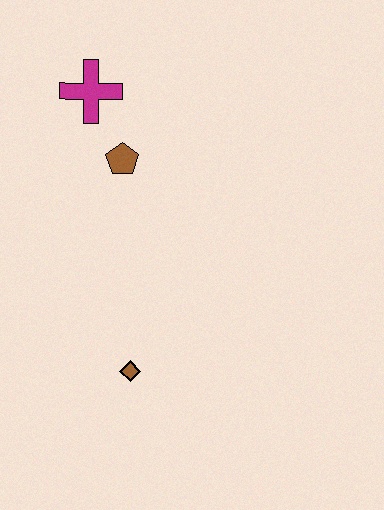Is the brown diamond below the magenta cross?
Yes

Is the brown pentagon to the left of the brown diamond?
Yes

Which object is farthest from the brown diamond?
The magenta cross is farthest from the brown diamond.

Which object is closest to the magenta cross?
The brown pentagon is closest to the magenta cross.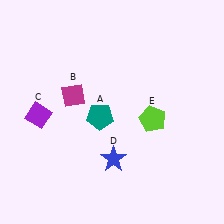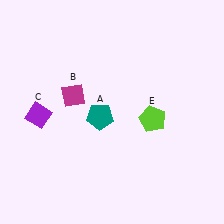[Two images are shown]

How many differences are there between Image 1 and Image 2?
There is 1 difference between the two images.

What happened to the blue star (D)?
The blue star (D) was removed in Image 2. It was in the bottom-right area of Image 1.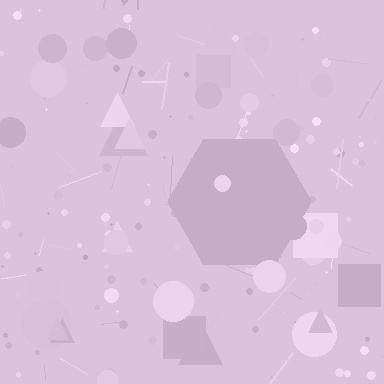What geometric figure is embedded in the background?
A hexagon is embedded in the background.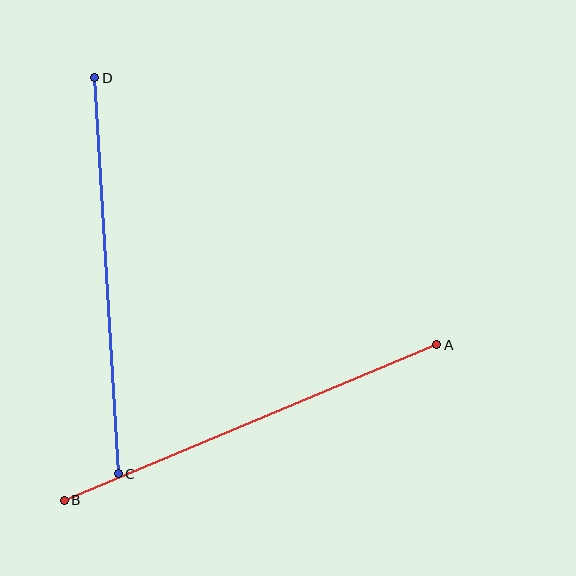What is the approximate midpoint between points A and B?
The midpoint is at approximately (250, 422) pixels.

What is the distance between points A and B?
The distance is approximately 404 pixels.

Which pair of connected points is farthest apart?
Points A and B are farthest apart.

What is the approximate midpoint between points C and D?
The midpoint is at approximately (107, 276) pixels.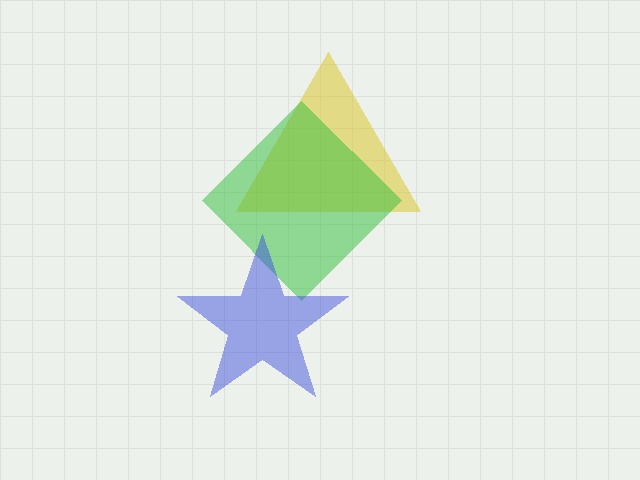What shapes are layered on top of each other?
The layered shapes are: a yellow triangle, a green diamond, a blue star.